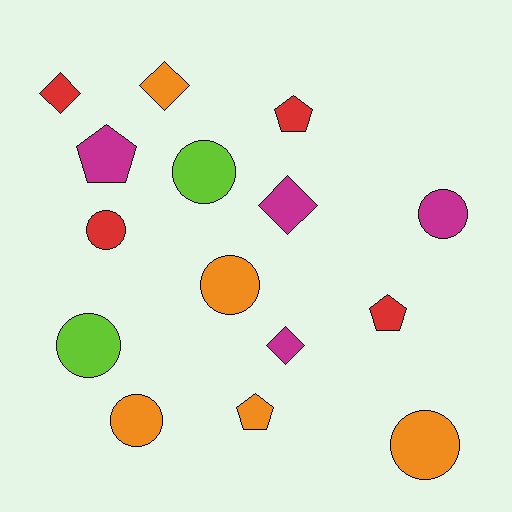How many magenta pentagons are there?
There is 1 magenta pentagon.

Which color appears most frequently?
Orange, with 5 objects.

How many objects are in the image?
There are 15 objects.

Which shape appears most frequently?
Circle, with 7 objects.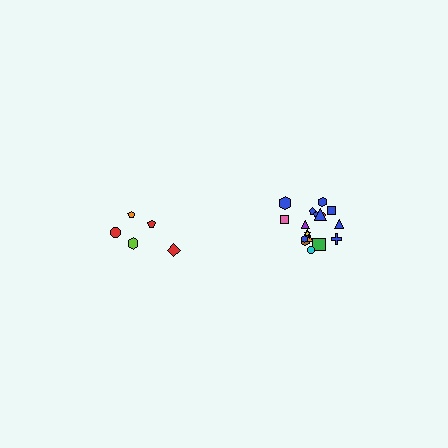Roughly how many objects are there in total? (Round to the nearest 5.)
Roughly 25 objects in total.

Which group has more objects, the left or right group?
The right group.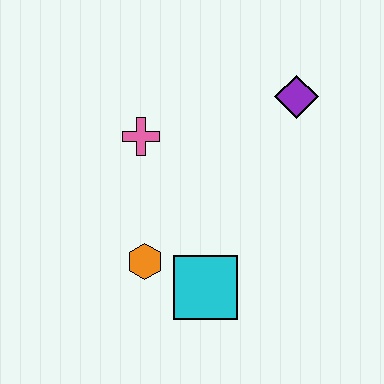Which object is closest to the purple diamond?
The pink cross is closest to the purple diamond.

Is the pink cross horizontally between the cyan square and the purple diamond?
No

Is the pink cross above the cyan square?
Yes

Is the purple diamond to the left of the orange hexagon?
No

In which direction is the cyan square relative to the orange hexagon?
The cyan square is to the right of the orange hexagon.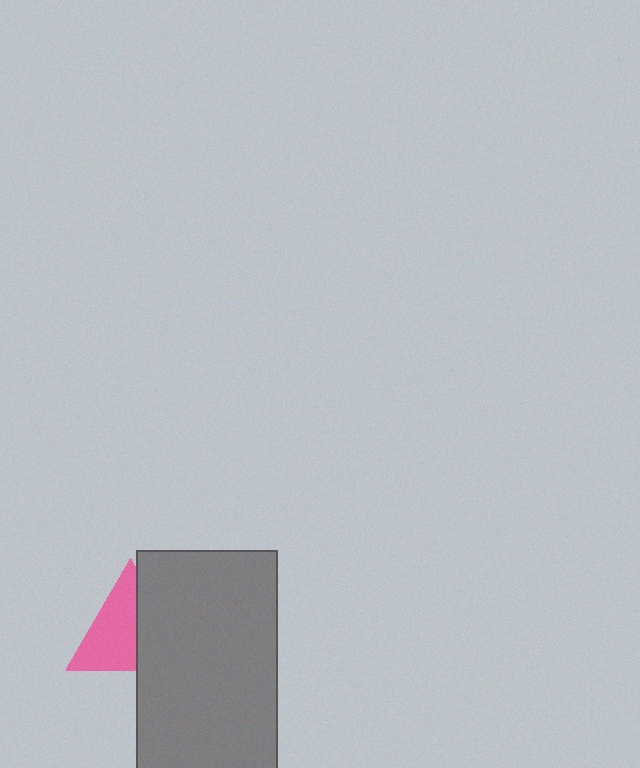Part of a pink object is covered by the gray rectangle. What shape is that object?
It is a triangle.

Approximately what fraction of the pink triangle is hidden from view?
Roughly 42% of the pink triangle is hidden behind the gray rectangle.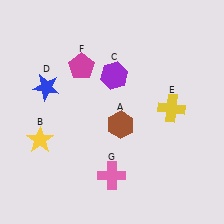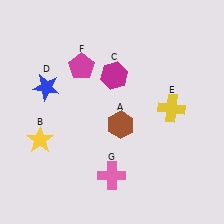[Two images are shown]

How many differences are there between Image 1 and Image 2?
There is 1 difference between the two images.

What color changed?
The hexagon (C) changed from purple in Image 1 to magenta in Image 2.